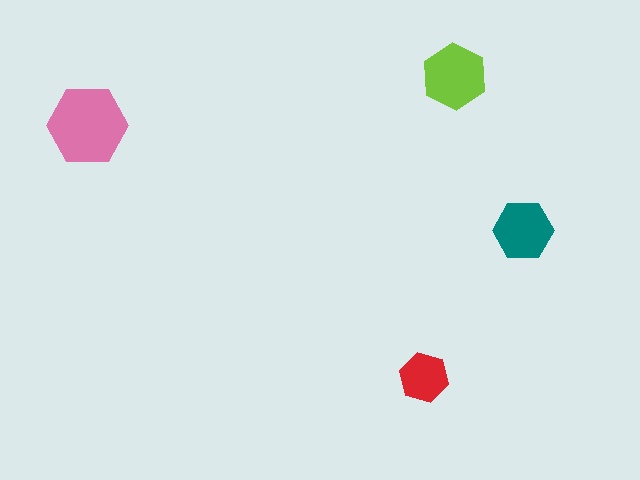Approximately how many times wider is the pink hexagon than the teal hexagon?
About 1.5 times wider.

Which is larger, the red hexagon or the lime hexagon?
The lime one.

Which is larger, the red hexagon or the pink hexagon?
The pink one.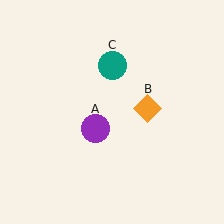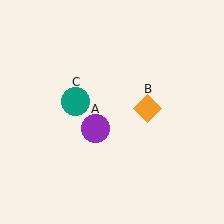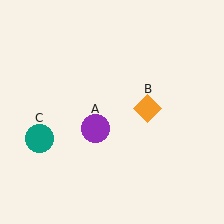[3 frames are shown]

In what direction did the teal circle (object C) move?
The teal circle (object C) moved down and to the left.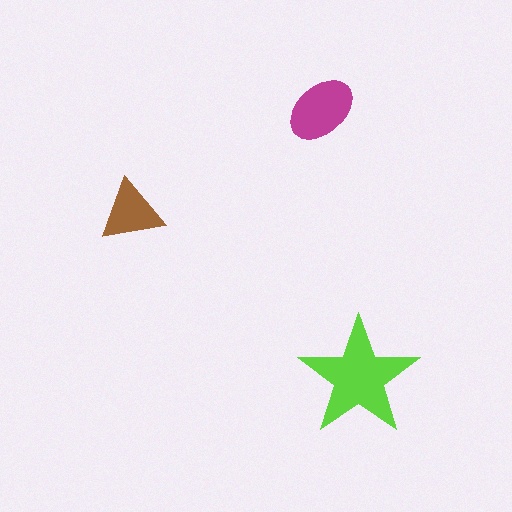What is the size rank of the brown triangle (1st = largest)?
3rd.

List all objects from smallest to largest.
The brown triangle, the magenta ellipse, the lime star.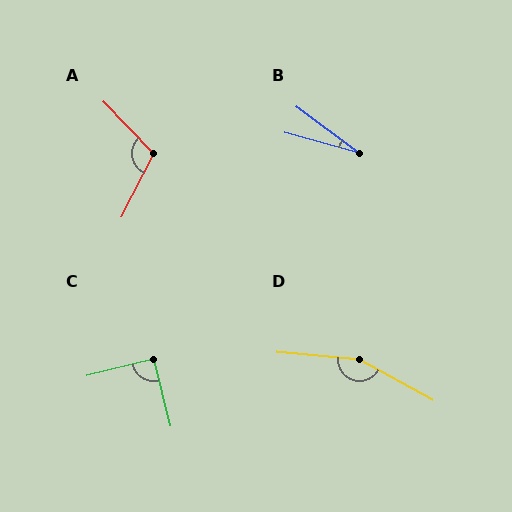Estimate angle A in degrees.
Approximately 109 degrees.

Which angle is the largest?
D, at approximately 157 degrees.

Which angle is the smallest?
B, at approximately 21 degrees.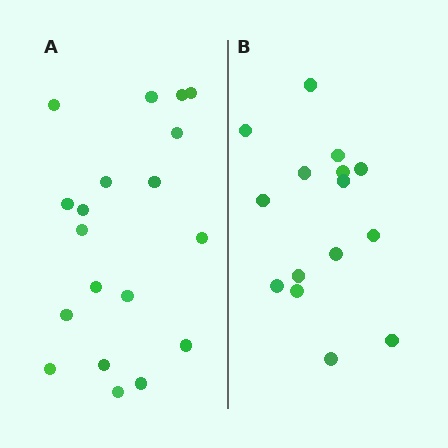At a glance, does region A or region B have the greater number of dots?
Region A (the left region) has more dots.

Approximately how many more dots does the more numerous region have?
Region A has about 4 more dots than region B.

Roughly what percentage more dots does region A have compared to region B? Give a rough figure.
About 25% more.